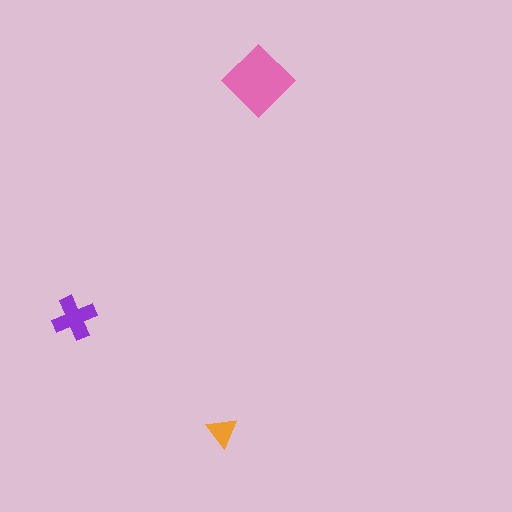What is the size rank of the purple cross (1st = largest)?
2nd.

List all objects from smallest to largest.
The orange triangle, the purple cross, the pink diamond.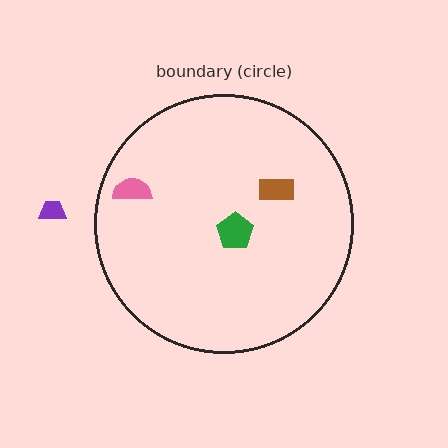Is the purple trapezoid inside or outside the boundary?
Outside.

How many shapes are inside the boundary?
3 inside, 1 outside.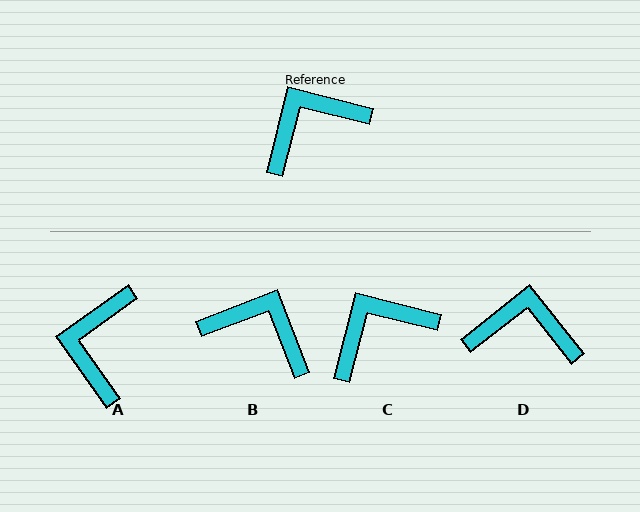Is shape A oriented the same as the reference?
No, it is off by about 50 degrees.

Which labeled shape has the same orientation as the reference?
C.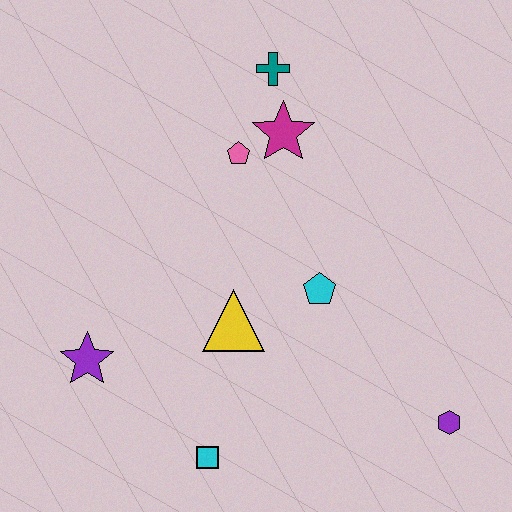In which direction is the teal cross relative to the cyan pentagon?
The teal cross is above the cyan pentagon.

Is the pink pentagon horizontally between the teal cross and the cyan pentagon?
No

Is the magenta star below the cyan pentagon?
No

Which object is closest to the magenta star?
The pink pentagon is closest to the magenta star.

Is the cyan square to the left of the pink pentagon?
Yes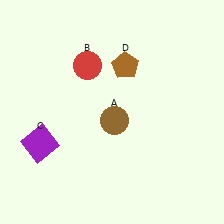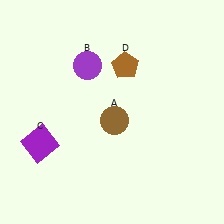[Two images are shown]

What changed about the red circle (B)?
In Image 1, B is red. In Image 2, it changed to purple.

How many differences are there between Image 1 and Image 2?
There is 1 difference between the two images.